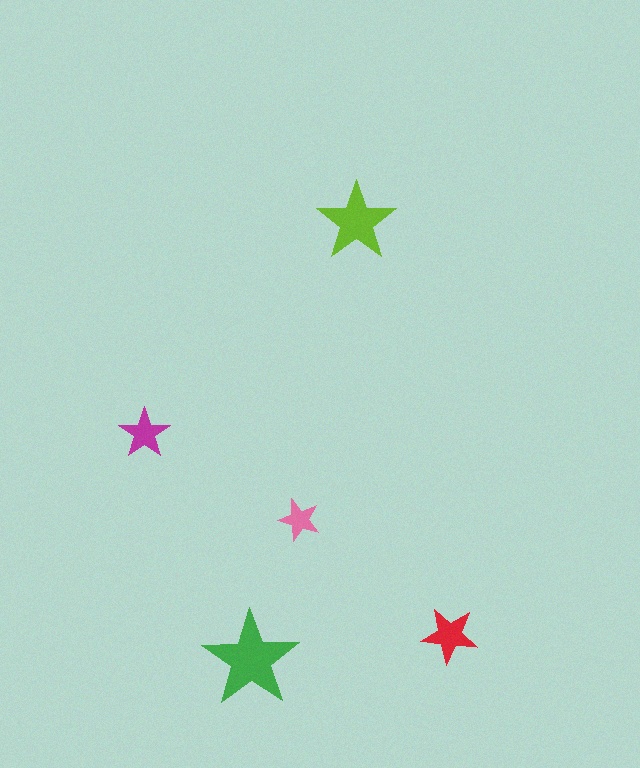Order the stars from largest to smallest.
the green one, the lime one, the red one, the magenta one, the pink one.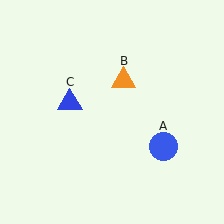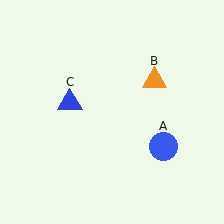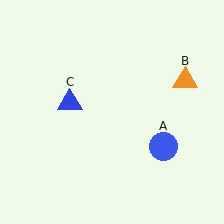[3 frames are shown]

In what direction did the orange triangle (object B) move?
The orange triangle (object B) moved right.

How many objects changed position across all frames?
1 object changed position: orange triangle (object B).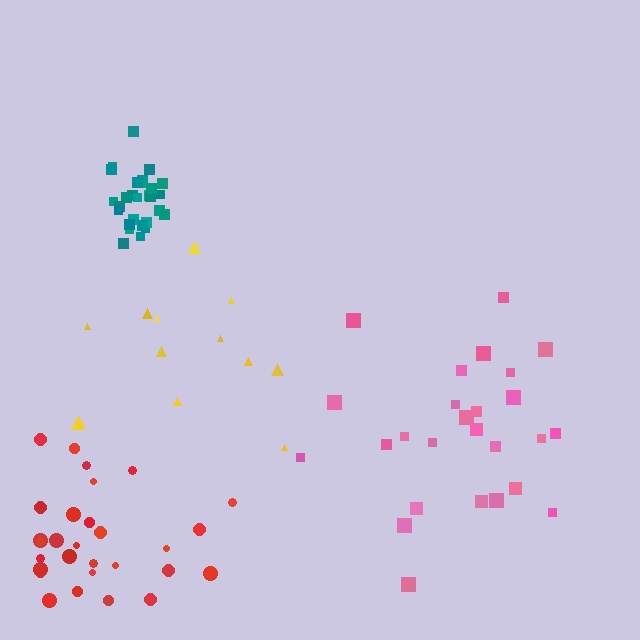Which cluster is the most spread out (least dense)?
Yellow.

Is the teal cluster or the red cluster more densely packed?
Teal.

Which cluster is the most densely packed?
Teal.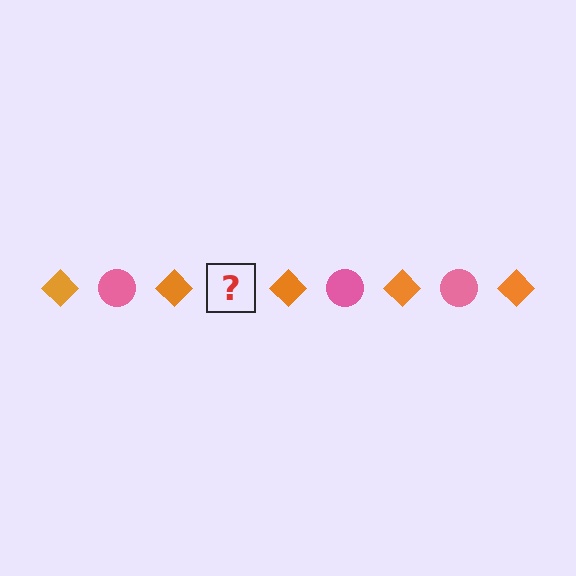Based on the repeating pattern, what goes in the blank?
The blank should be a pink circle.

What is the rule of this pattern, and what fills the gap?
The rule is that the pattern alternates between orange diamond and pink circle. The gap should be filled with a pink circle.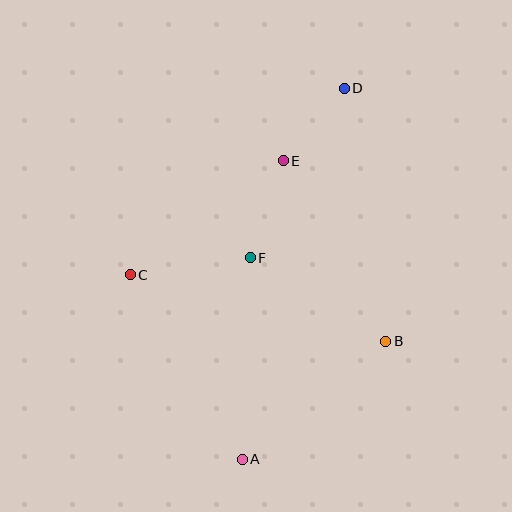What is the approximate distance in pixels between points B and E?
The distance between B and E is approximately 208 pixels.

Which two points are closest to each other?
Points D and E are closest to each other.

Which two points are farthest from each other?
Points A and D are farthest from each other.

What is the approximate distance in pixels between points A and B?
The distance between A and B is approximately 186 pixels.